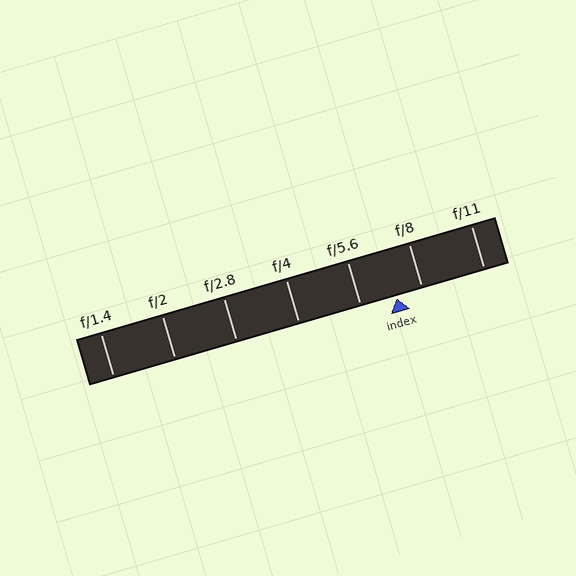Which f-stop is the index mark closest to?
The index mark is closest to f/8.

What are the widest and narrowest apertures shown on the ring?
The widest aperture shown is f/1.4 and the narrowest is f/11.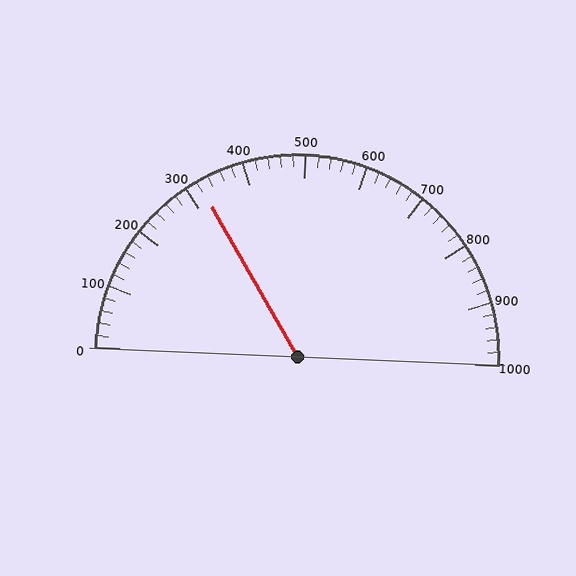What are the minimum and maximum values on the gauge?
The gauge ranges from 0 to 1000.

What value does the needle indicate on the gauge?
The needle indicates approximately 320.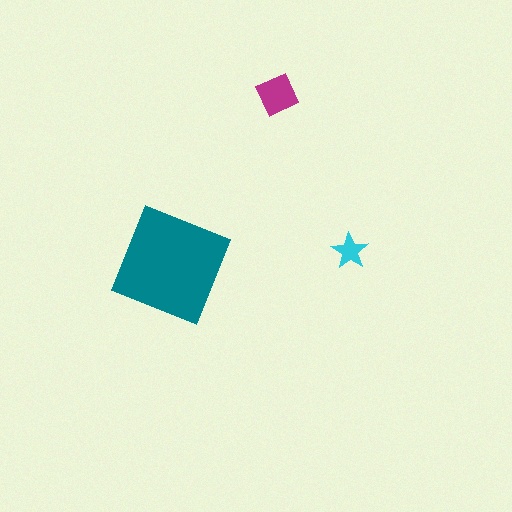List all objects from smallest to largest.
The cyan star, the magenta square, the teal diamond.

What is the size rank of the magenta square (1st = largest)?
2nd.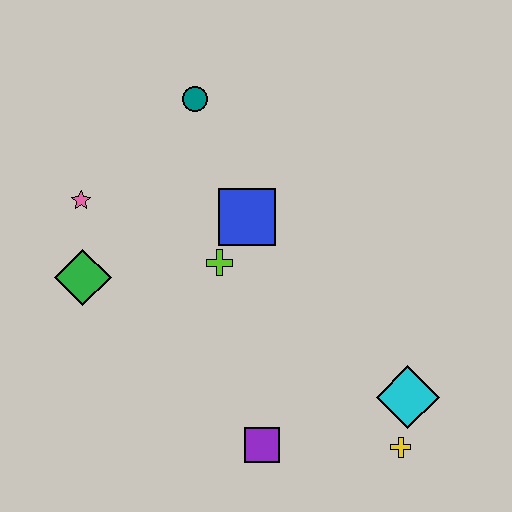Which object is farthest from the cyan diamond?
The pink star is farthest from the cyan diamond.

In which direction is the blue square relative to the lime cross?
The blue square is above the lime cross.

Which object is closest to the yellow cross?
The cyan diamond is closest to the yellow cross.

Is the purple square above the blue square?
No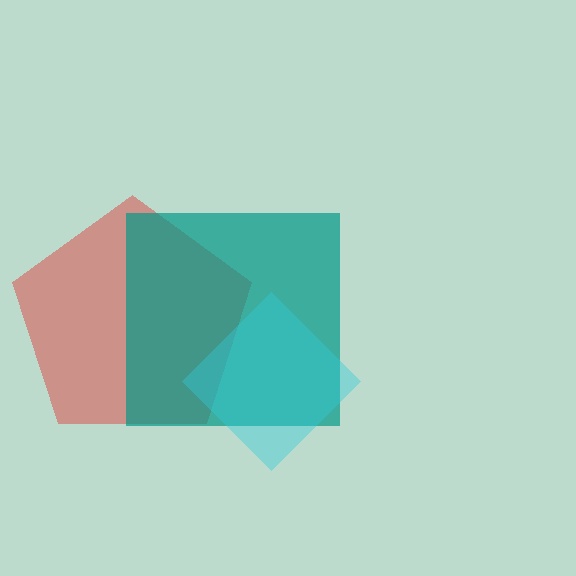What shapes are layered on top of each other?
The layered shapes are: a red pentagon, a teal square, a cyan diamond.